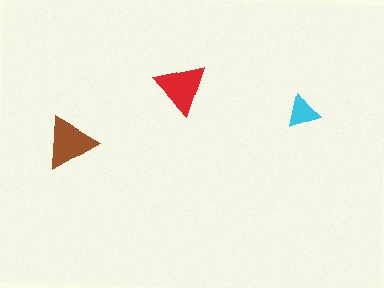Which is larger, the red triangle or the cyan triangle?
The red one.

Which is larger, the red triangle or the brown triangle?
The brown one.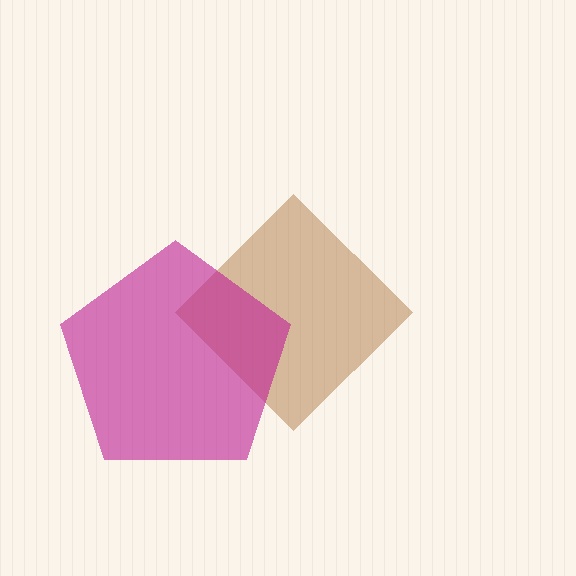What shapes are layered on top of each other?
The layered shapes are: a brown diamond, a magenta pentagon.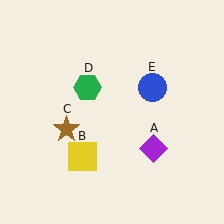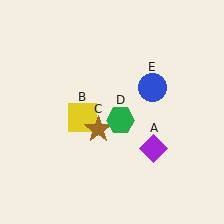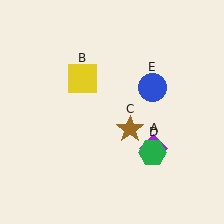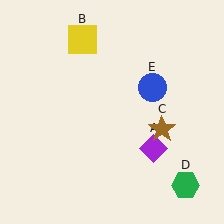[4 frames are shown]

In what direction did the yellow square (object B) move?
The yellow square (object B) moved up.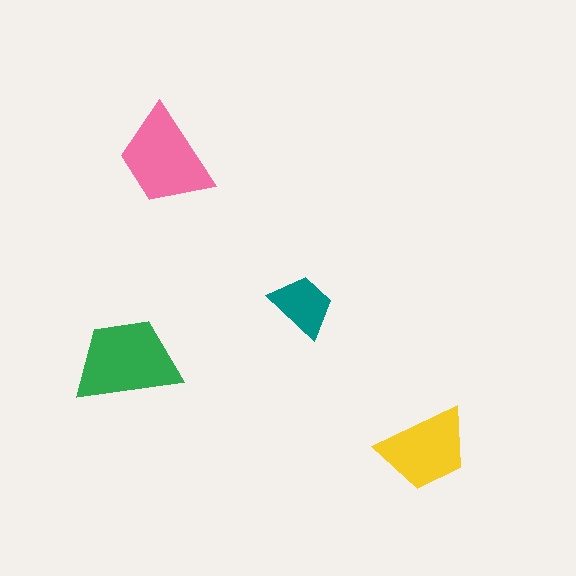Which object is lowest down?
The yellow trapezoid is bottommost.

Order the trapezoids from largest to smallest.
the green one, the pink one, the yellow one, the teal one.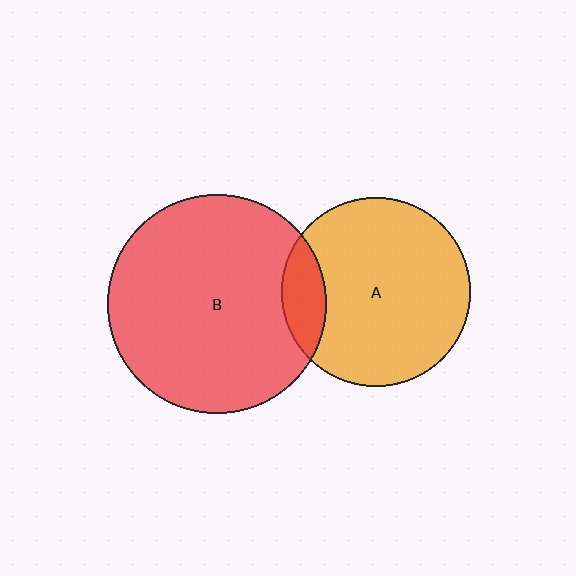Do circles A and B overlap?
Yes.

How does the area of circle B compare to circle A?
Approximately 1.3 times.